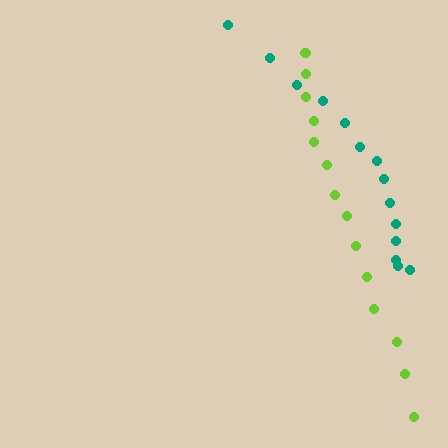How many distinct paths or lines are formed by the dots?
There are 2 distinct paths.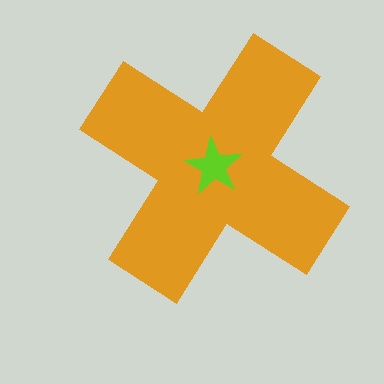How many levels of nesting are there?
2.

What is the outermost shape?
The orange cross.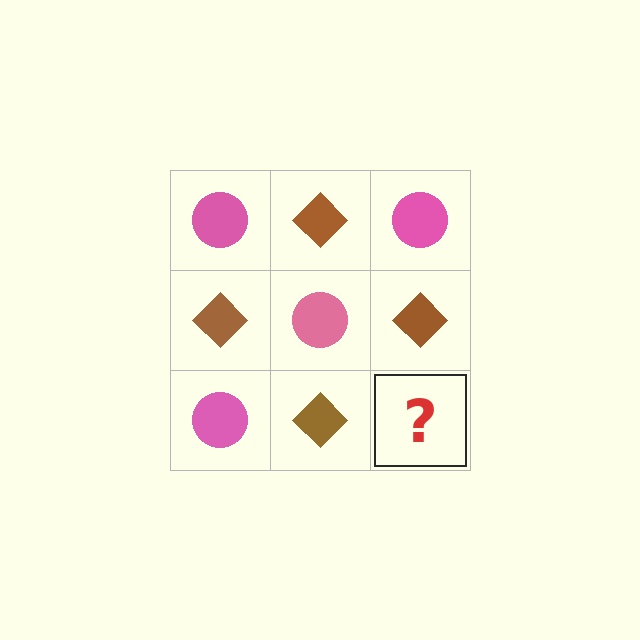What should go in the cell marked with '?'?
The missing cell should contain a pink circle.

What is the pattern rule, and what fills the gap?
The rule is that it alternates pink circle and brown diamond in a checkerboard pattern. The gap should be filled with a pink circle.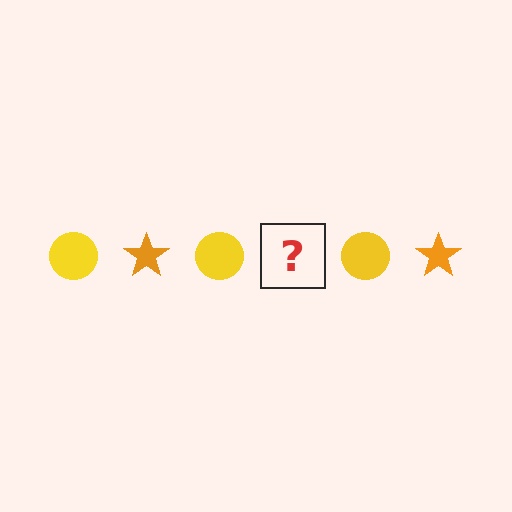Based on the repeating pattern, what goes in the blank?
The blank should be an orange star.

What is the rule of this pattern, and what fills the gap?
The rule is that the pattern alternates between yellow circle and orange star. The gap should be filled with an orange star.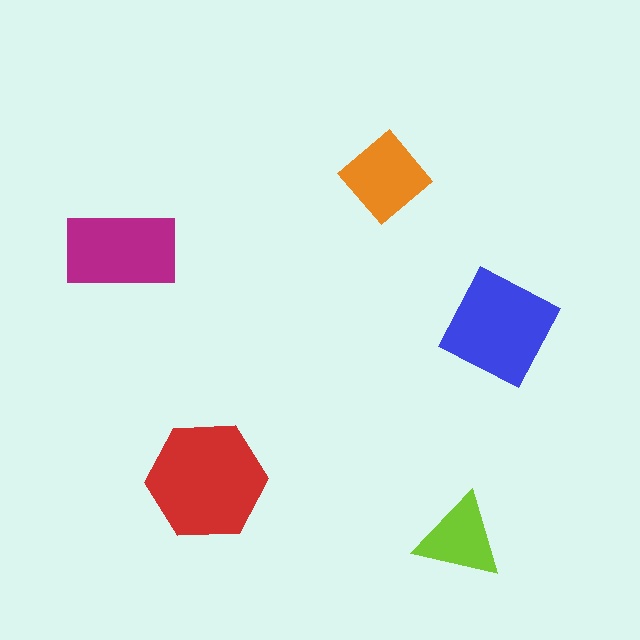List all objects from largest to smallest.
The red hexagon, the blue square, the magenta rectangle, the orange diamond, the lime triangle.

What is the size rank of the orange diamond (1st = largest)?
4th.